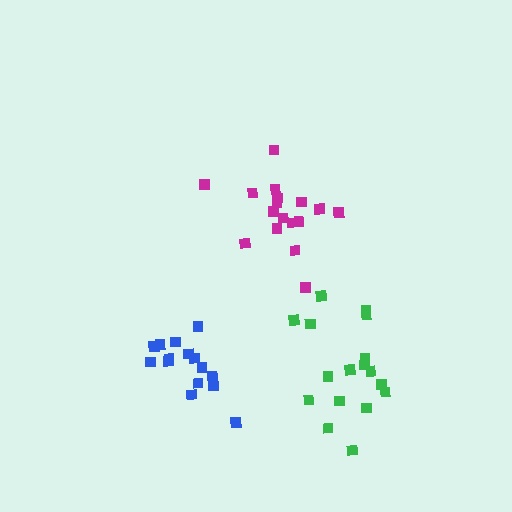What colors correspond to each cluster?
The clusters are colored: green, magenta, blue.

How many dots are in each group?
Group 1: 18 dots, Group 2: 17 dots, Group 3: 15 dots (50 total).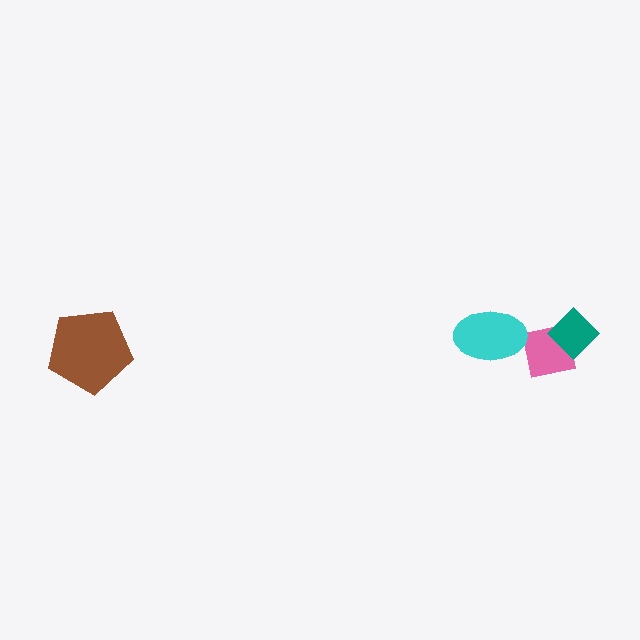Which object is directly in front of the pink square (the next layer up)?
The cyan ellipse is directly in front of the pink square.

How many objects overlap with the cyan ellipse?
1 object overlaps with the cyan ellipse.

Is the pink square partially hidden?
Yes, it is partially covered by another shape.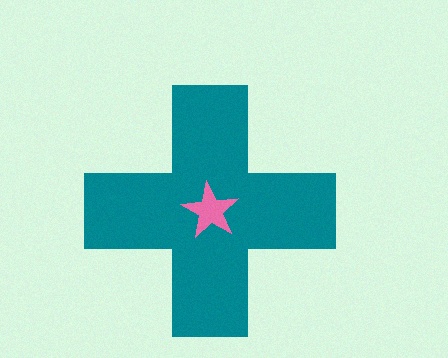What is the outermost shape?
The teal cross.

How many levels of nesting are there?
2.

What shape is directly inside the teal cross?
The pink star.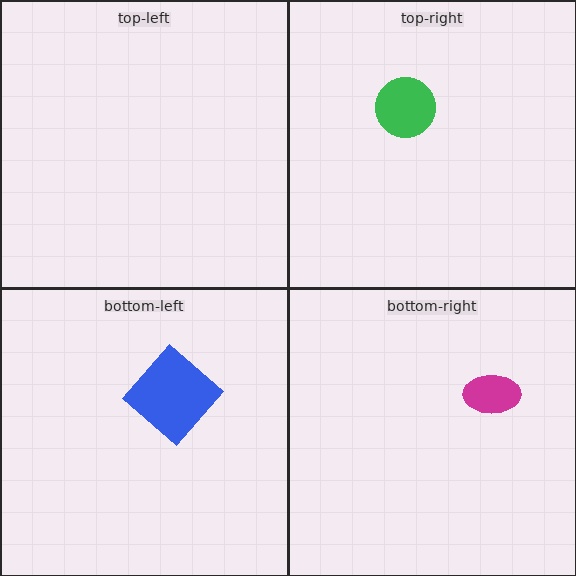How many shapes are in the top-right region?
1.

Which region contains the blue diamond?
The bottom-left region.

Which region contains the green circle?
The top-right region.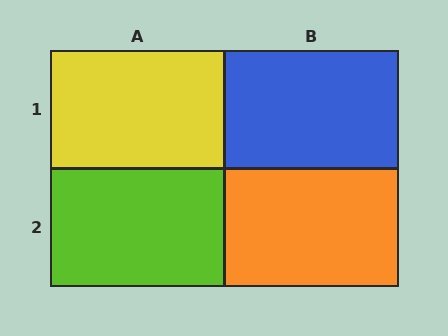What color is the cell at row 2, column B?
Orange.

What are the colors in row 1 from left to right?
Yellow, blue.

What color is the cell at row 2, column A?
Lime.